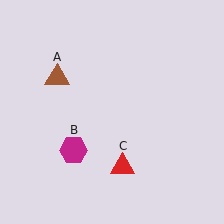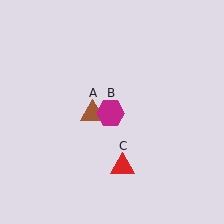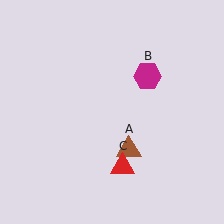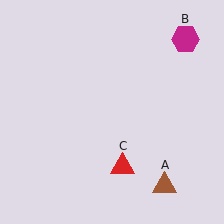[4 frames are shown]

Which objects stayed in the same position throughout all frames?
Red triangle (object C) remained stationary.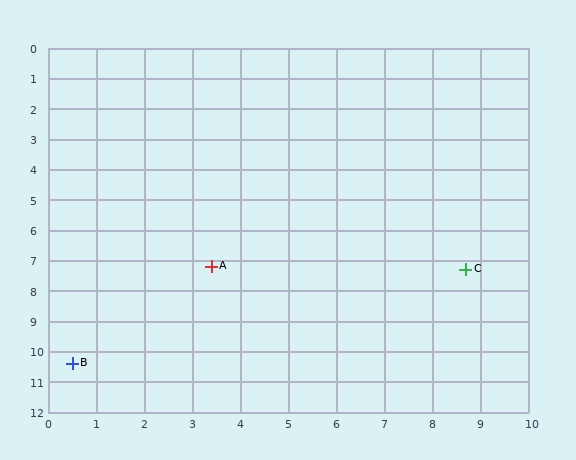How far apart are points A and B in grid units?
Points A and B are about 4.3 grid units apart.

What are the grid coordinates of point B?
Point B is at approximately (0.5, 10.4).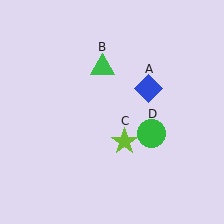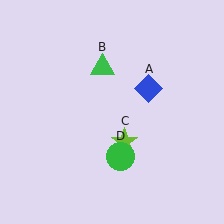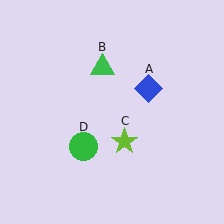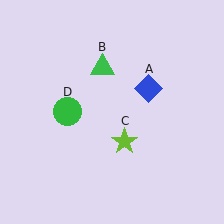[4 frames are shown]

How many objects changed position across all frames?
1 object changed position: green circle (object D).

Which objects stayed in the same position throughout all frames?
Blue diamond (object A) and green triangle (object B) and lime star (object C) remained stationary.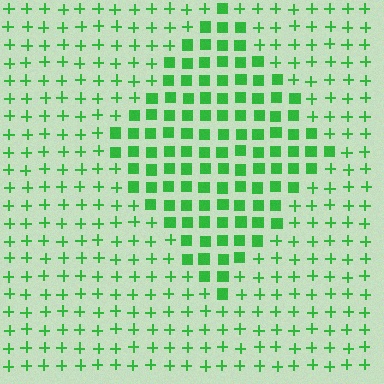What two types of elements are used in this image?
The image uses squares inside the diamond region and plus signs outside it.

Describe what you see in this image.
The image is filled with small green elements arranged in a uniform grid. A diamond-shaped region contains squares, while the surrounding area contains plus signs. The boundary is defined purely by the change in element shape.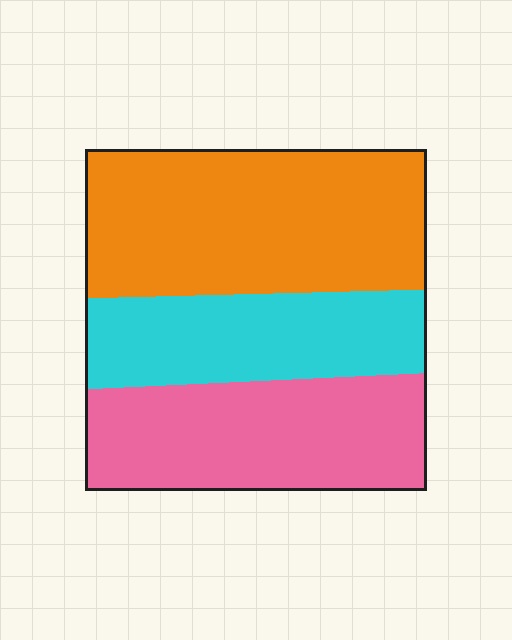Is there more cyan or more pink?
Pink.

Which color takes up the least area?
Cyan, at roughly 25%.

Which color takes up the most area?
Orange, at roughly 40%.